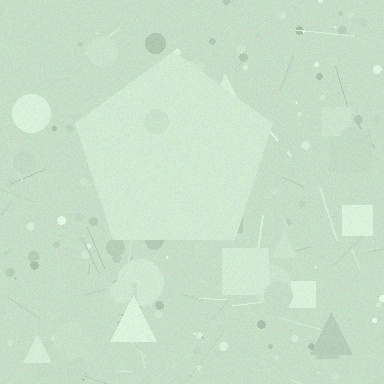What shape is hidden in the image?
A pentagon is hidden in the image.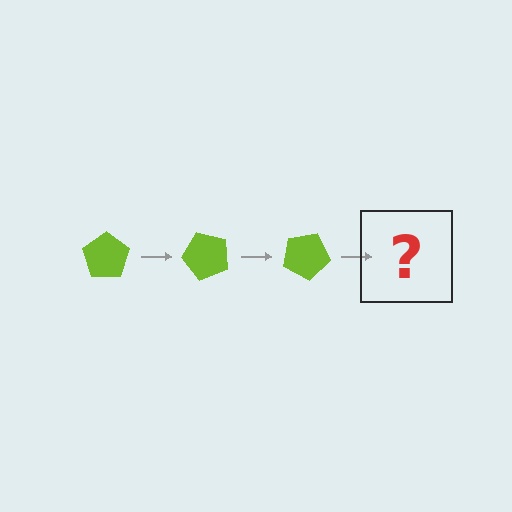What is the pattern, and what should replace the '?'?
The pattern is that the pentagon rotates 50 degrees each step. The '?' should be a lime pentagon rotated 150 degrees.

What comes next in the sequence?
The next element should be a lime pentagon rotated 150 degrees.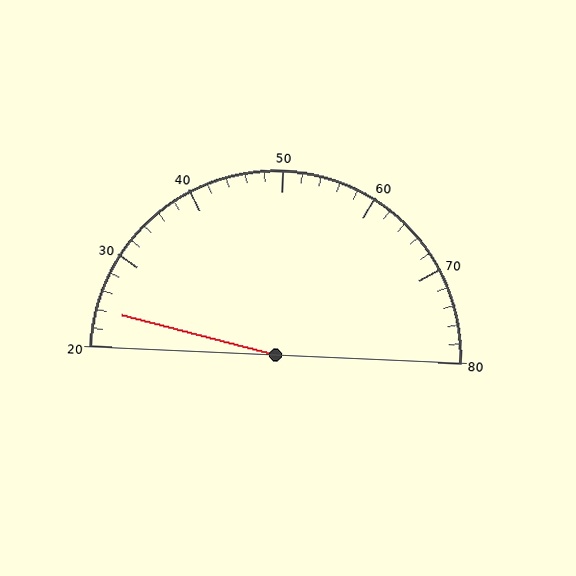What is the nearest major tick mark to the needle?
The nearest major tick mark is 20.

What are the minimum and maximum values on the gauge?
The gauge ranges from 20 to 80.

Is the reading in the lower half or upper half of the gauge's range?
The reading is in the lower half of the range (20 to 80).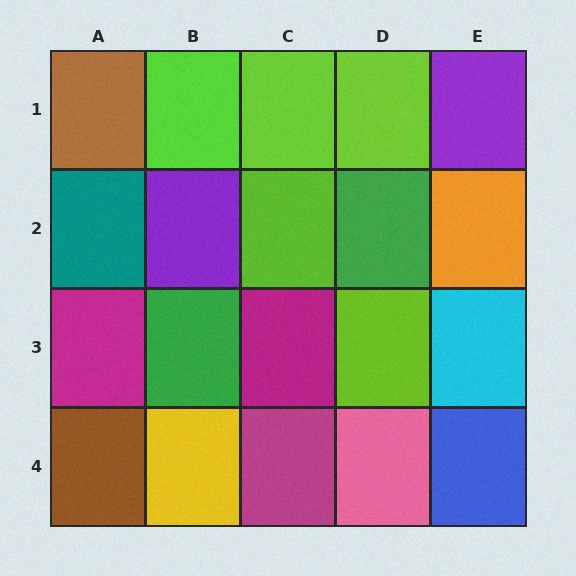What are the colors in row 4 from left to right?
Brown, yellow, magenta, pink, blue.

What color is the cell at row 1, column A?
Brown.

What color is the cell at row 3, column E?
Cyan.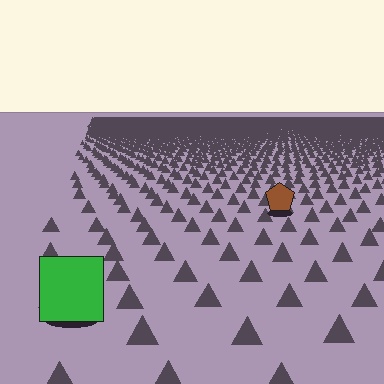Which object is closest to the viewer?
The green square is closest. The texture marks near it are larger and more spread out.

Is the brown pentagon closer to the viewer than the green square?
No. The green square is closer — you can tell from the texture gradient: the ground texture is coarser near it.